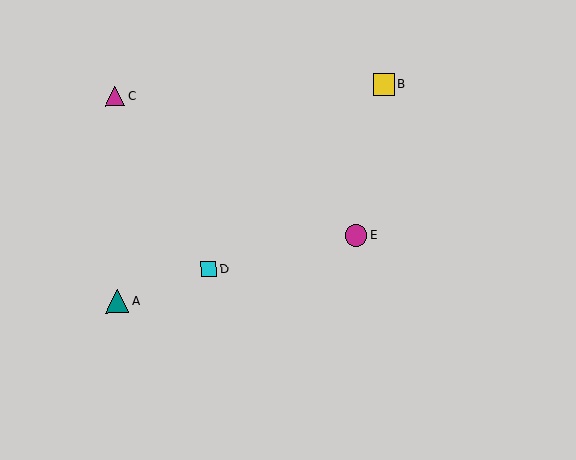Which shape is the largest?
The teal triangle (labeled A) is the largest.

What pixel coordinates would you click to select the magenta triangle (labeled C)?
Click at (115, 96) to select the magenta triangle C.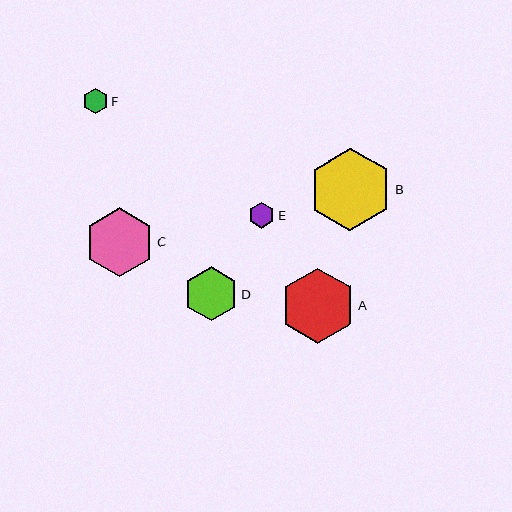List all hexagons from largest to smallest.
From largest to smallest: B, A, C, D, E, F.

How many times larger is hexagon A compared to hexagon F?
Hexagon A is approximately 3.0 times the size of hexagon F.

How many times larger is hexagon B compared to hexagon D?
Hexagon B is approximately 1.5 times the size of hexagon D.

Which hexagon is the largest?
Hexagon B is the largest with a size of approximately 83 pixels.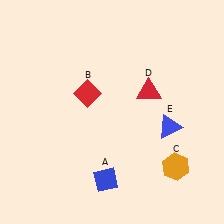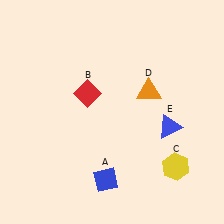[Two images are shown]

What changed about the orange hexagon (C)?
In Image 1, C is orange. In Image 2, it changed to yellow.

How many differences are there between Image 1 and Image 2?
There are 2 differences between the two images.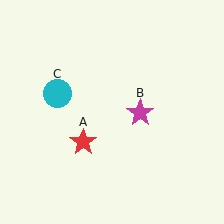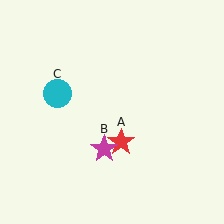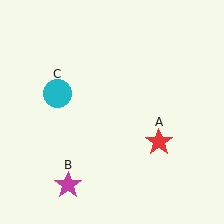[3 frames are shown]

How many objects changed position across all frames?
2 objects changed position: red star (object A), magenta star (object B).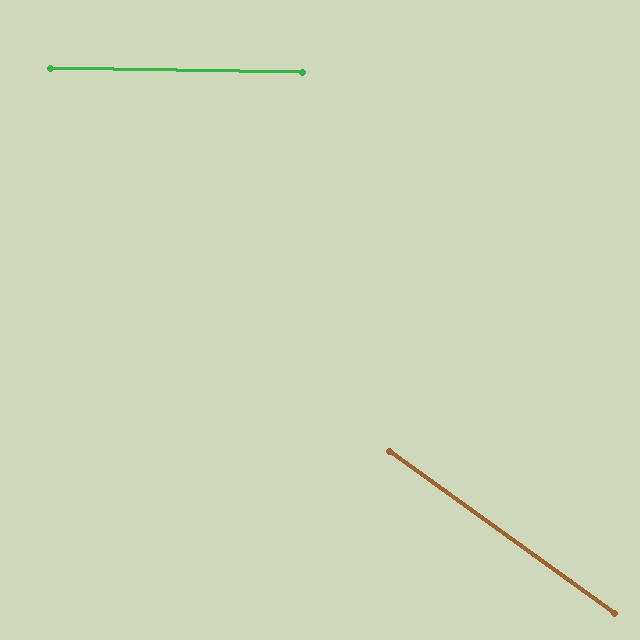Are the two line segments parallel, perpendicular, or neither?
Neither parallel nor perpendicular — they differ by about 35°.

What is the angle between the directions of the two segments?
Approximately 35 degrees.